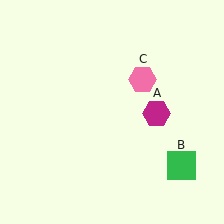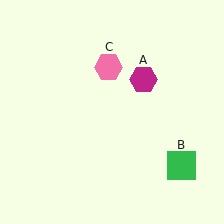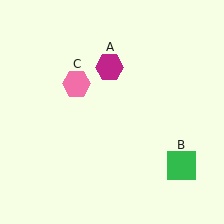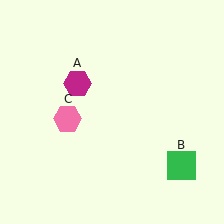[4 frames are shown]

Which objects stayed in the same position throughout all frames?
Green square (object B) remained stationary.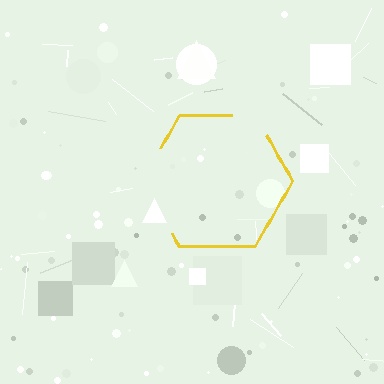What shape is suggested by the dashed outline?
The dashed outline suggests a hexagon.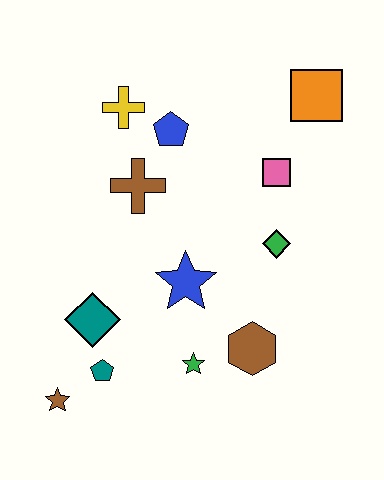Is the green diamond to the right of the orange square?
No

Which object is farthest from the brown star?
The orange square is farthest from the brown star.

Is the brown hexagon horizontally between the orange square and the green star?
Yes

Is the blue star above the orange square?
No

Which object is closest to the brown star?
The teal pentagon is closest to the brown star.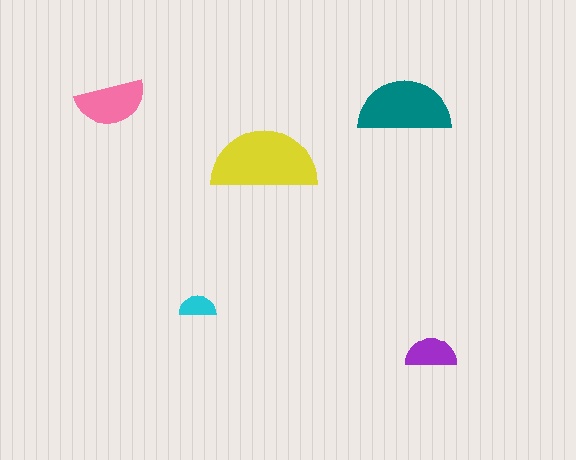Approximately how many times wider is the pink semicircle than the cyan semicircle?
About 2 times wider.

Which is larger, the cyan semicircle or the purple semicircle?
The purple one.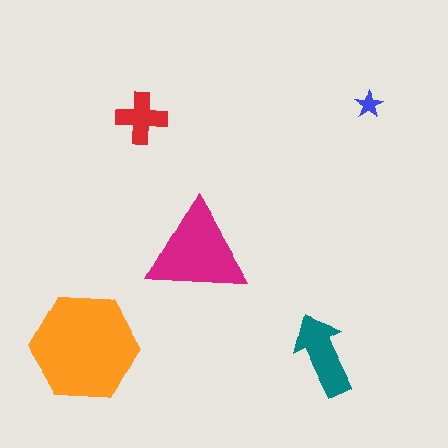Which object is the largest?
The orange hexagon.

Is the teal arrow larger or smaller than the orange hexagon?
Smaller.